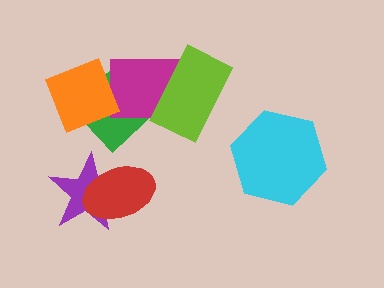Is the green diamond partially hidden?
Yes, it is partially covered by another shape.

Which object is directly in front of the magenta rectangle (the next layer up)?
The orange diamond is directly in front of the magenta rectangle.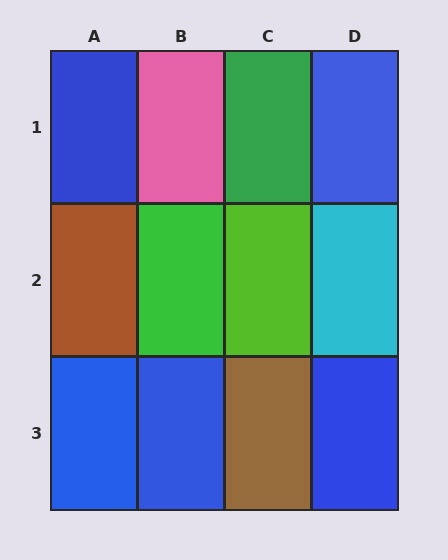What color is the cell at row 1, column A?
Blue.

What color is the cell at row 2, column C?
Lime.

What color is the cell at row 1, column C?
Green.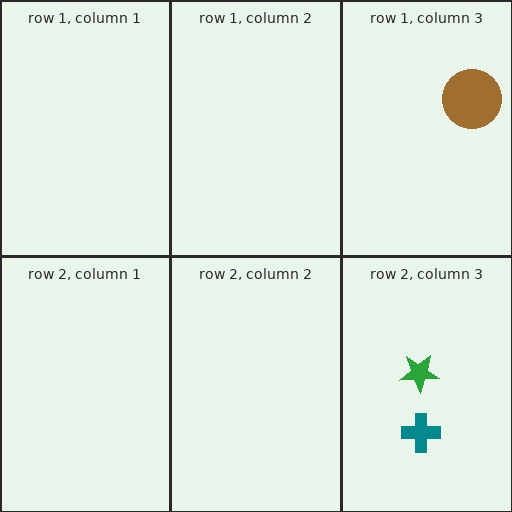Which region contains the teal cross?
The row 2, column 3 region.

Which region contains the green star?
The row 2, column 3 region.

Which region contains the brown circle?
The row 1, column 3 region.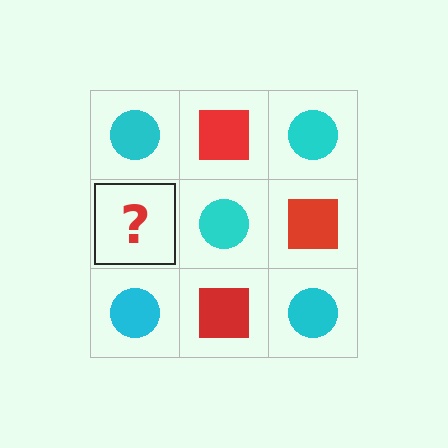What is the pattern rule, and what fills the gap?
The rule is that it alternates cyan circle and red square in a checkerboard pattern. The gap should be filled with a red square.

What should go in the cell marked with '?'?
The missing cell should contain a red square.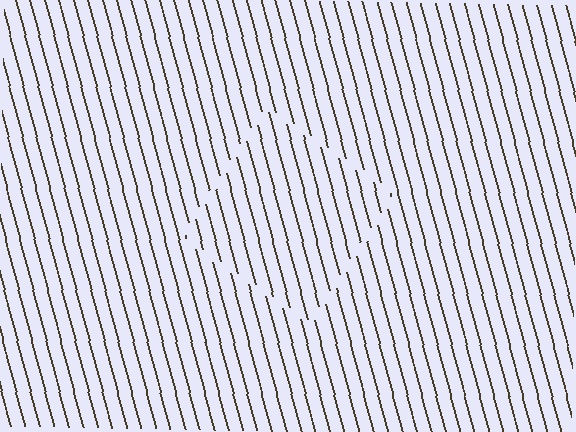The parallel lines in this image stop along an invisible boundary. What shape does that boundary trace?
An illusory square. The interior of the shape contains the same grating, shifted by half a period — the contour is defined by the phase discontinuity where line-ends from the inner and outer gratings abut.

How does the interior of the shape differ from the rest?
The interior of the shape contains the same grating, shifted by half a period — the contour is defined by the phase discontinuity where line-ends from the inner and outer gratings abut.